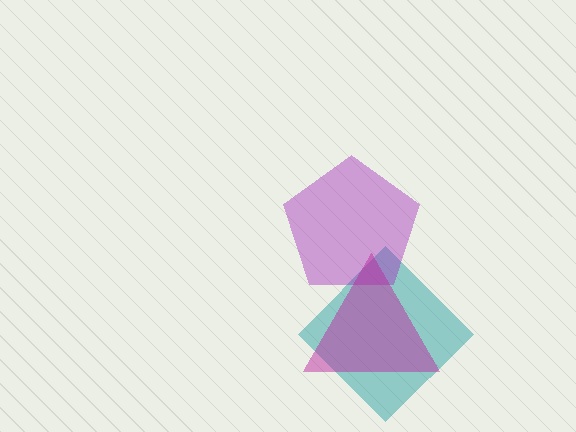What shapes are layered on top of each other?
The layered shapes are: a teal diamond, a purple pentagon, a magenta triangle.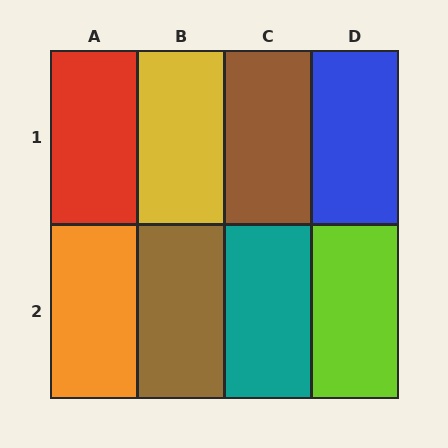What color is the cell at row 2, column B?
Brown.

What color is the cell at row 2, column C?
Teal.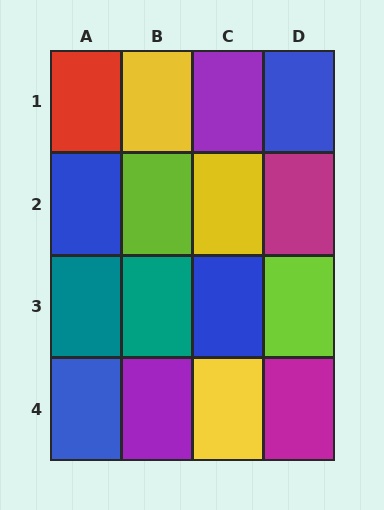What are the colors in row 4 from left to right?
Blue, purple, yellow, magenta.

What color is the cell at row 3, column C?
Blue.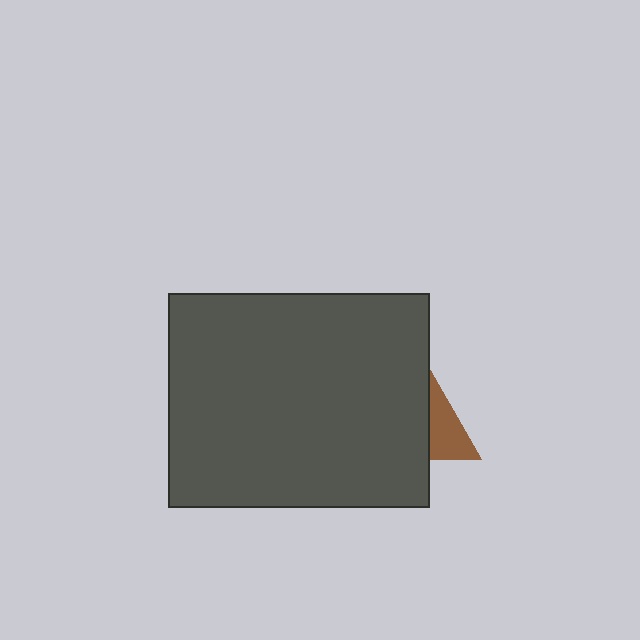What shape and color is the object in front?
The object in front is a dark gray rectangle.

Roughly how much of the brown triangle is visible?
A small part of it is visible (roughly 30%).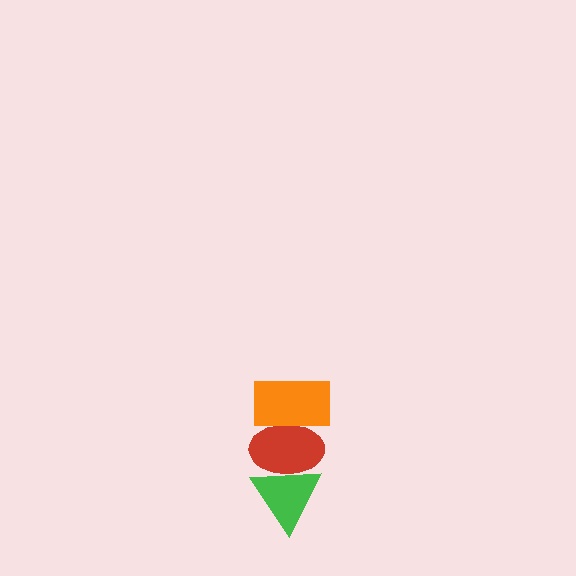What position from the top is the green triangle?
The green triangle is 3rd from the top.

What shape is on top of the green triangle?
The red ellipse is on top of the green triangle.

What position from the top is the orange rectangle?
The orange rectangle is 1st from the top.